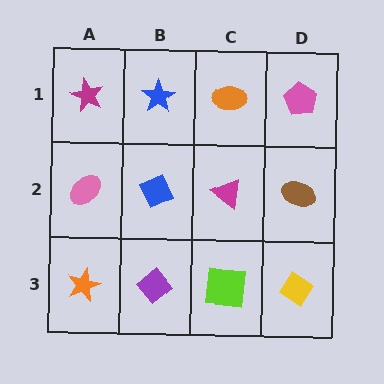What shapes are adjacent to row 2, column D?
A pink pentagon (row 1, column D), a yellow diamond (row 3, column D), a magenta triangle (row 2, column C).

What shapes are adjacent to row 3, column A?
A pink ellipse (row 2, column A), a purple diamond (row 3, column B).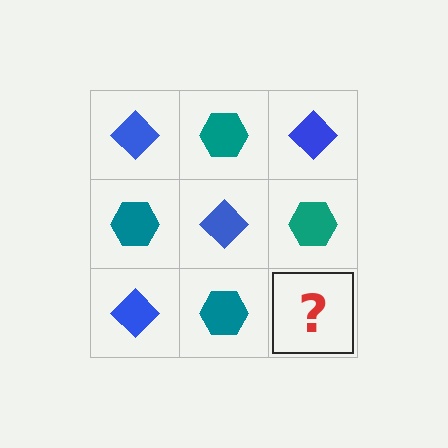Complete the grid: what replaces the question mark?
The question mark should be replaced with a blue diamond.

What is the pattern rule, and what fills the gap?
The rule is that it alternates blue diamond and teal hexagon in a checkerboard pattern. The gap should be filled with a blue diamond.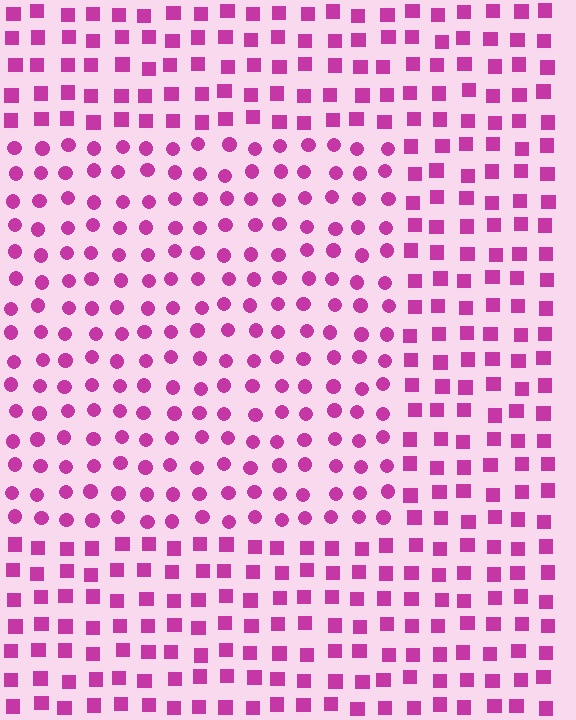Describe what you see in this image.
The image is filled with small magenta elements arranged in a uniform grid. A rectangle-shaped region contains circles, while the surrounding area contains squares. The boundary is defined purely by the change in element shape.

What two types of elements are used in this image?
The image uses circles inside the rectangle region and squares outside it.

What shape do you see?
I see a rectangle.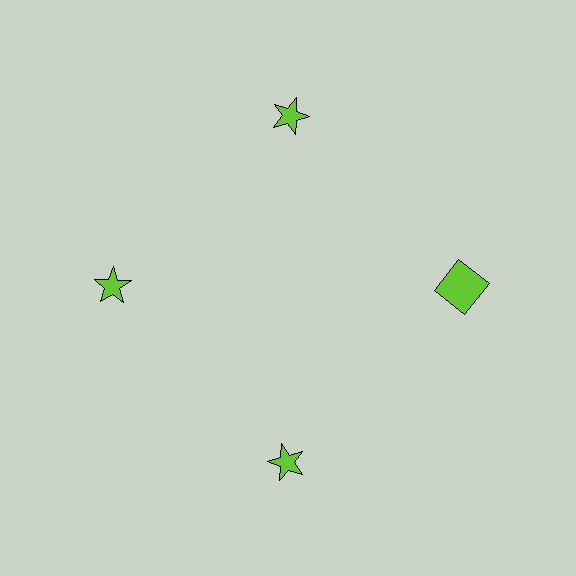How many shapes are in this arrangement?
There are 4 shapes arranged in a ring pattern.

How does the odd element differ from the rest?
It has a different shape: square instead of star.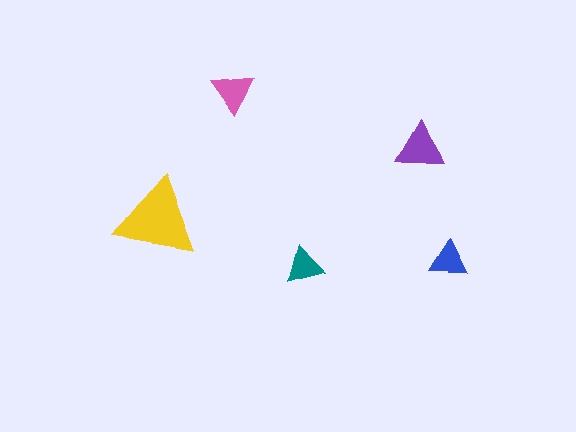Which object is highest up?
The pink triangle is topmost.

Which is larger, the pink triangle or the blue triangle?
The pink one.